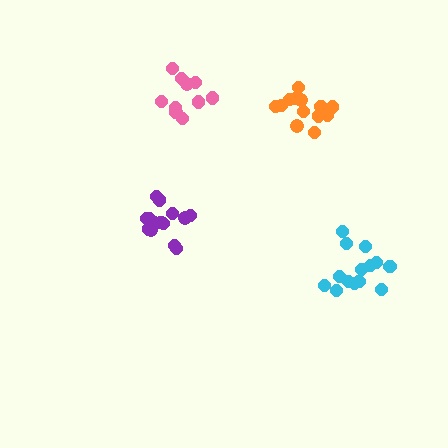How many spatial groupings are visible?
There are 4 spatial groupings.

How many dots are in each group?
Group 1: 14 dots, Group 2: 13 dots, Group 3: 10 dots, Group 4: 14 dots (51 total).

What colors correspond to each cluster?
The clusters are colored: purple, orange, pink, cyan.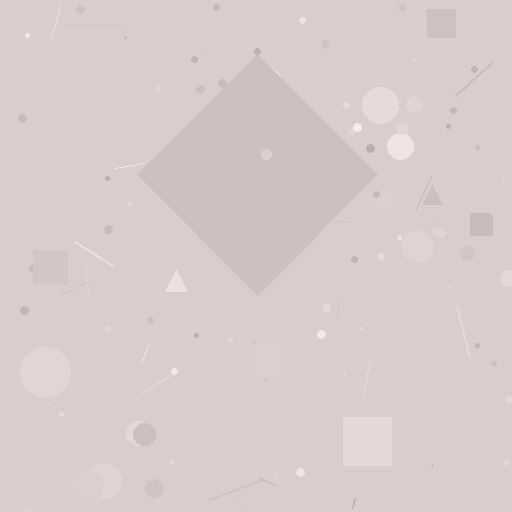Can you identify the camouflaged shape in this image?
The camouflaged shape is a diamond.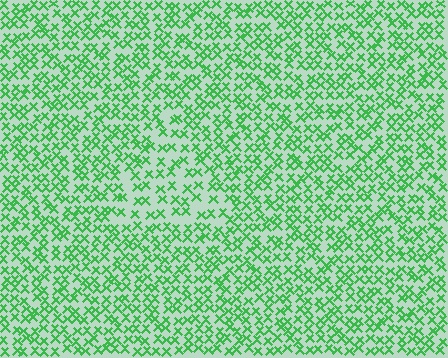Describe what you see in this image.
The image contains small green elements arranged at two different densities. A triangle-shaped region is visible where the elements are less densely packed than the surrounding area.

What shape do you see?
I see a triangle.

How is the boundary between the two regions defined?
The boundary is defined by a change in element density (approximately 1.6x ratio). All elements are the same color, size, and shape.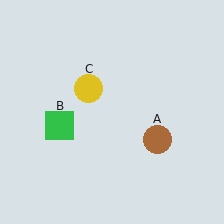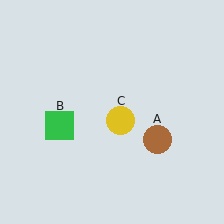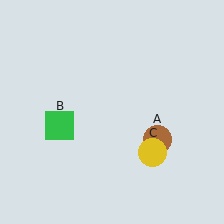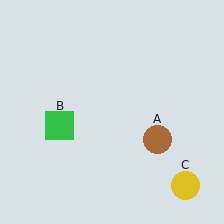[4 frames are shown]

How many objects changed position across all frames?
1 object changed position: yellow circle (object C).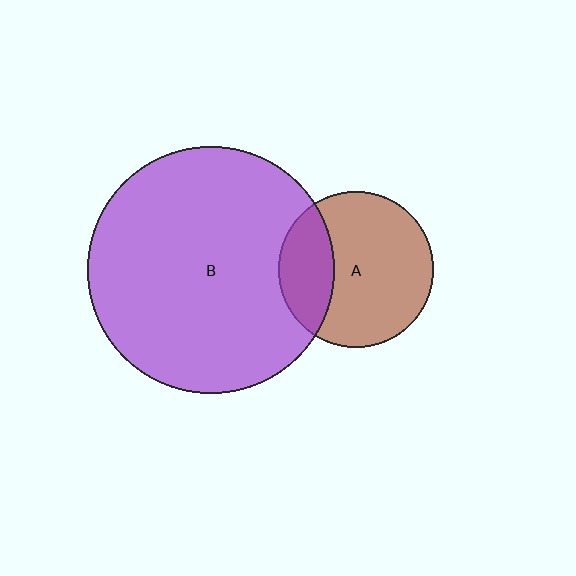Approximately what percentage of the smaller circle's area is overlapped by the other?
Approximately 25%.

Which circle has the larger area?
Circle B (purple).